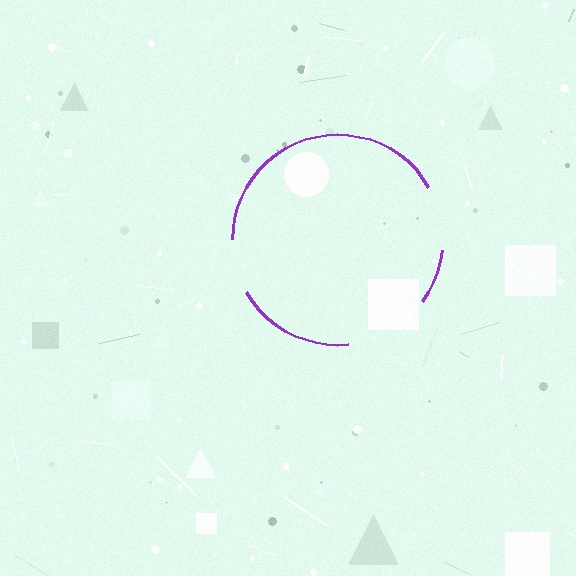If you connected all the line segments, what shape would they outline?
They would outline a circle.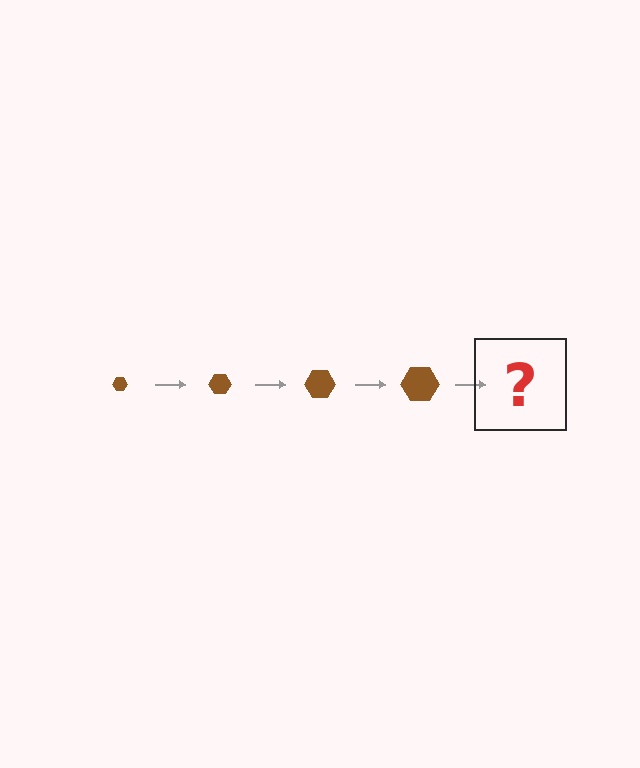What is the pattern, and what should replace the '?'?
The pattern is that the hexagon gets progressively larger each step. The '?' should be a brown hexagon, larger than the previous one.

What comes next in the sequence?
The next element should be a brown hexagon, larger than the previous one.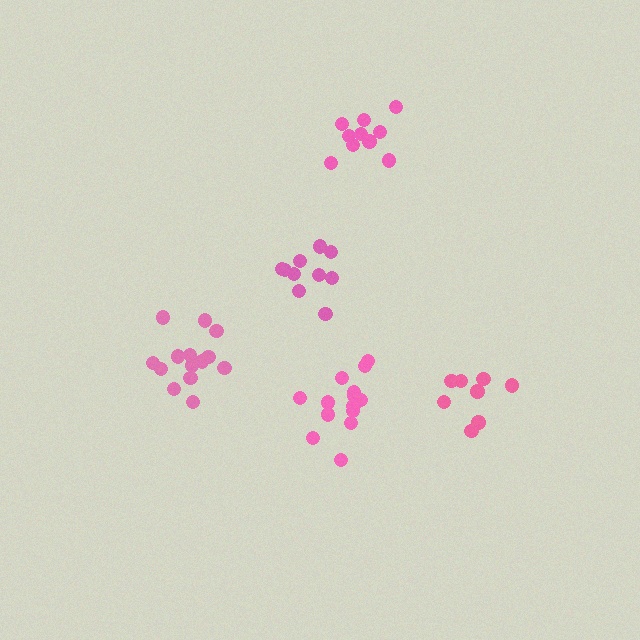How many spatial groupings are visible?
There are 5 spatial groupings.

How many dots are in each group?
Group 1: 14 dots, Group 2: 14 dots, Group 3: 10 dots, Group 4: 10 dots, Group 5: 8 dots (56 total).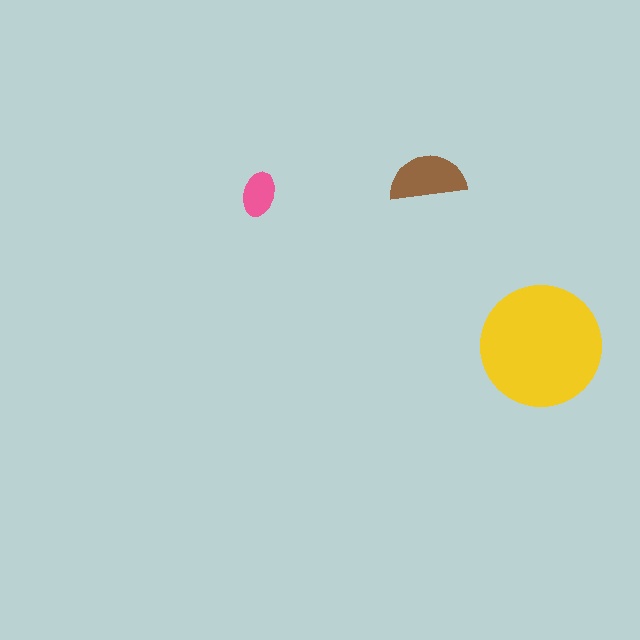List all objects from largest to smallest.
The yellow circle, the brown semicircle, the pink ellipse.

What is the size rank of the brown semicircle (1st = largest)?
2nd.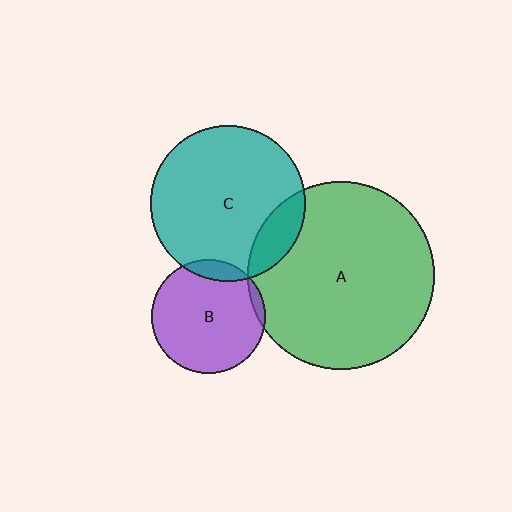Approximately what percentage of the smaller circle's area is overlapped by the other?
Approximately 10%.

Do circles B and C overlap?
Yes.